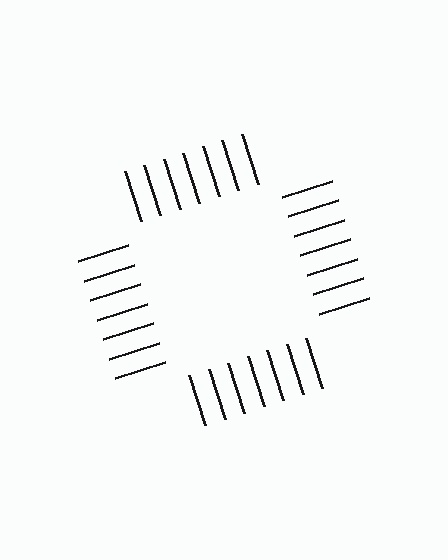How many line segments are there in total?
28 — 7 along each of the 4 edges.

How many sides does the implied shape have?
4 sides — the line-ends trace a square.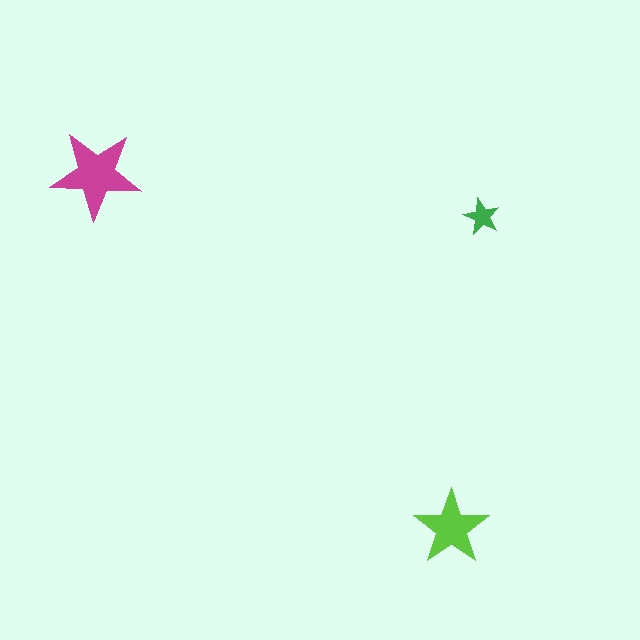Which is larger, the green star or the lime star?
The lime one.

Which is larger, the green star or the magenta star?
The magenta one.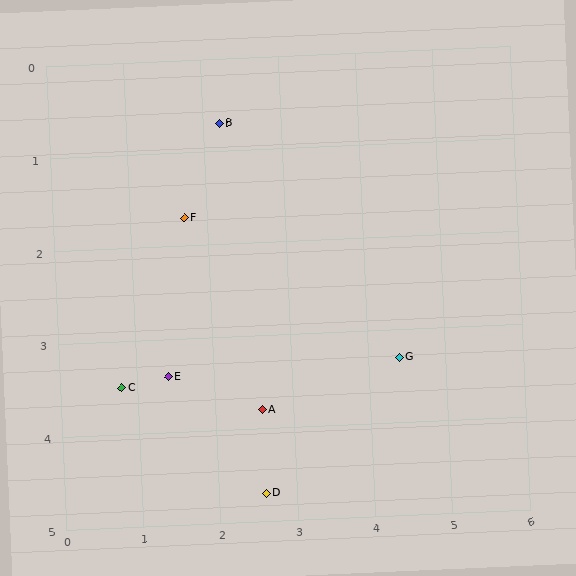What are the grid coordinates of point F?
Point F is at approximately (1.7, 1.7).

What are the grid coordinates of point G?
Point G is at approximately (4.4, 3.3).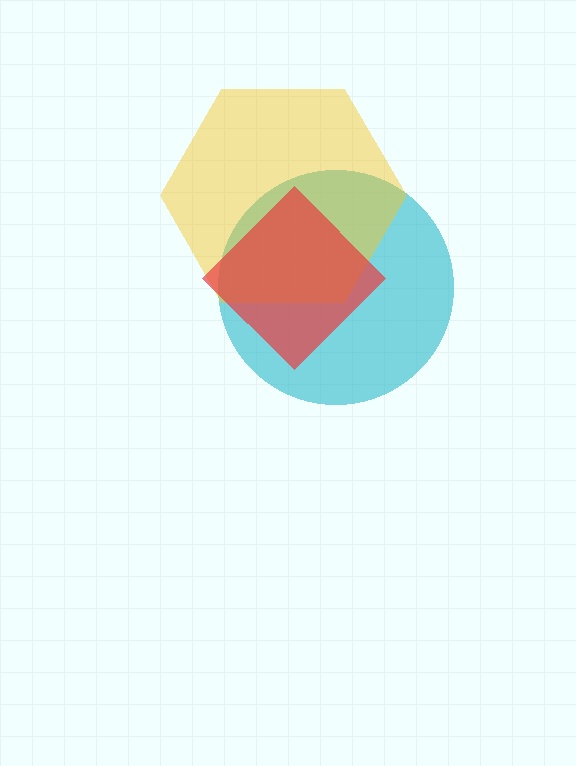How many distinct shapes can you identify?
There are 3 distinct shapes: a cyan circle, a yellow hexagon, a red diamond.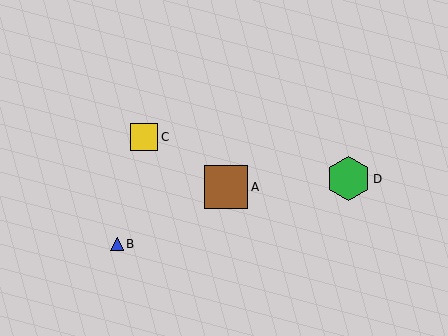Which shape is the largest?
The green hexagon (labeled D) is the largest.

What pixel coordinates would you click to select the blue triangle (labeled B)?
Click at (117, 244) to select the blue triangle B.